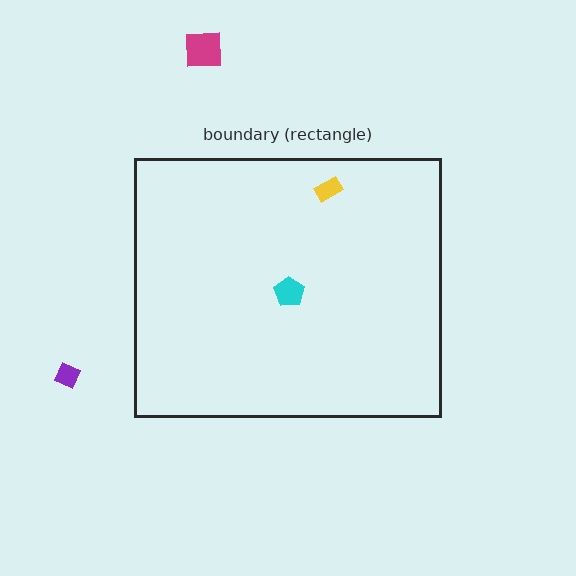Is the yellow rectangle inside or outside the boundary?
Inside.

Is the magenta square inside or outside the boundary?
Outside.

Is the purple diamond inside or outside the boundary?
Outside.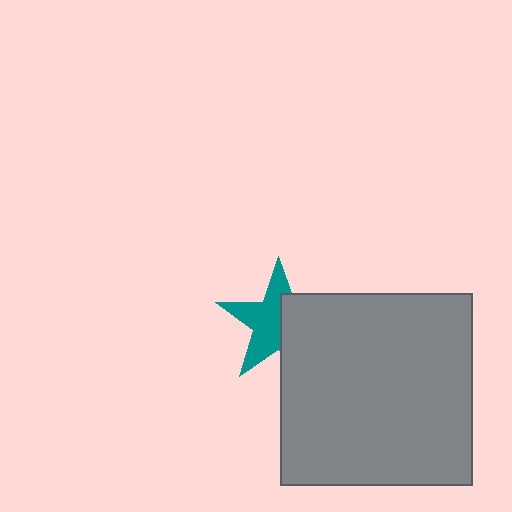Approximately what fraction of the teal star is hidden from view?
Roughly 44% of the teal star is hidden behind the gray square.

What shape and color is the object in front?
The object in front is a gray square.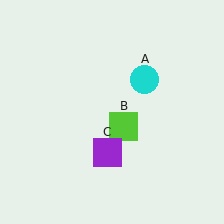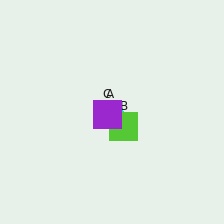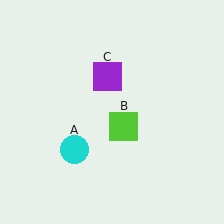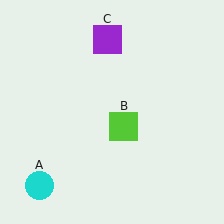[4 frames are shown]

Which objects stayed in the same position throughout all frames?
Lime square (object B) remained stationary.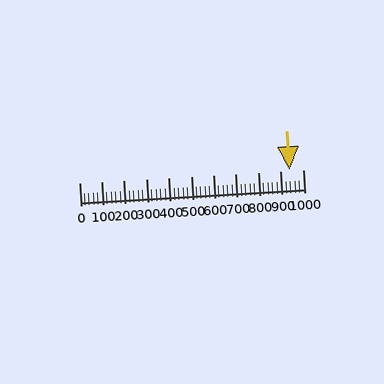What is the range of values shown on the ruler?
The ruler shows values from 0 to 1000.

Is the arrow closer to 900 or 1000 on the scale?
The arrow is closer to 900.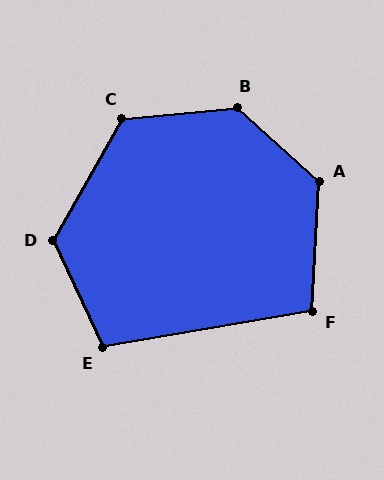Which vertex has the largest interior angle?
B, at approximately 132 degrees.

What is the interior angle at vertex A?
Approximately 129 degrees (obtuse).